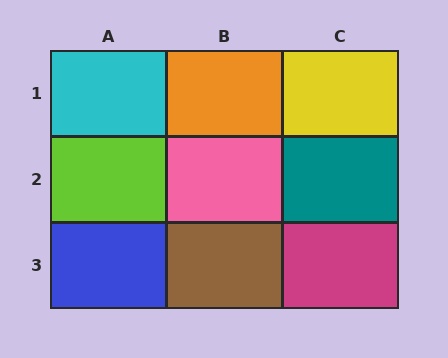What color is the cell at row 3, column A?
Blue.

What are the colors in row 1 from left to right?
Cyan, orange, yellow.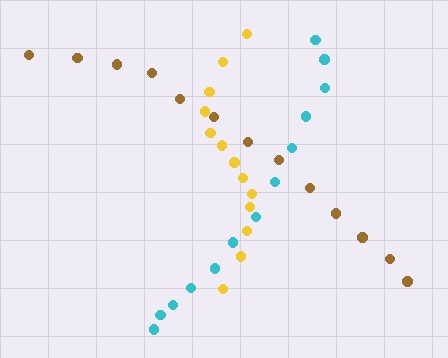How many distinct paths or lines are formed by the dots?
There are 3 distinct paths.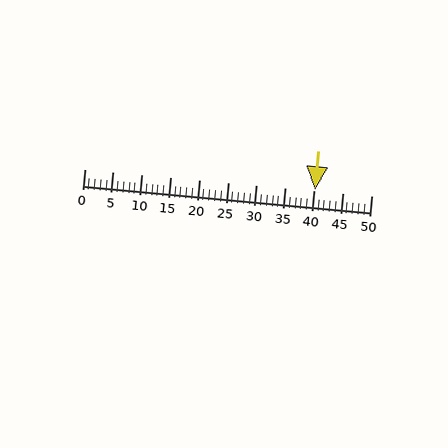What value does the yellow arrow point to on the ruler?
The yellow arrow points to approximately 40.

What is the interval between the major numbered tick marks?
The major tick marks are spaced 5 units apart.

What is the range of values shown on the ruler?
The ruler shows values from 0 to 50.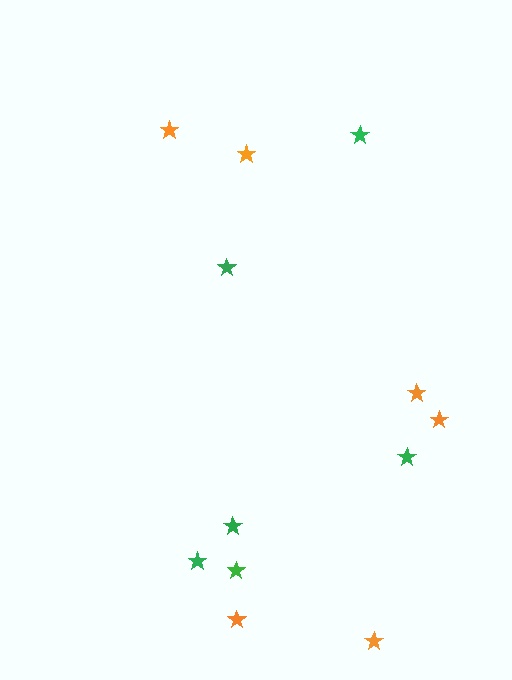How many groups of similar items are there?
There are 2 groups: one group of orange stars (6) and one group of green stars (6).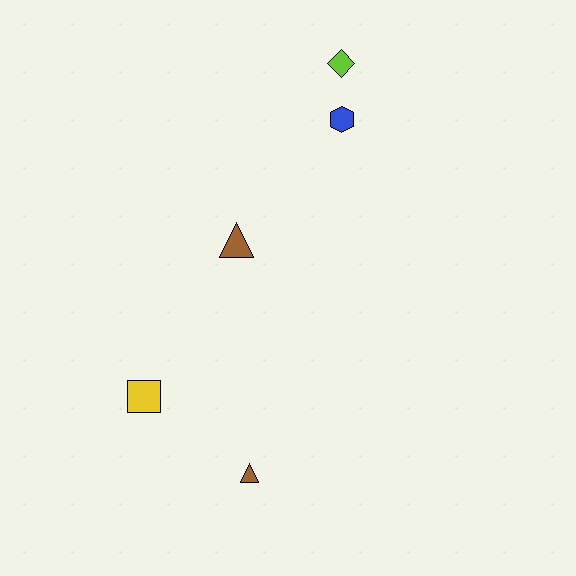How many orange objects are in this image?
There are no orange objects.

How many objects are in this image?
There are 5 objects.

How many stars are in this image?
There are no stars.